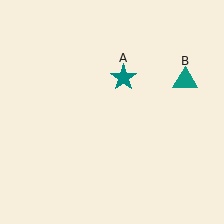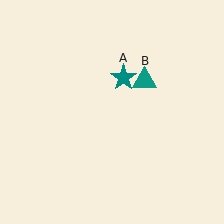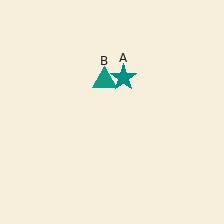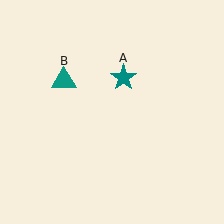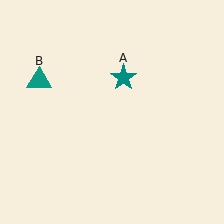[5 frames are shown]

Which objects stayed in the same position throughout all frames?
Teal star (object A) remained stationary.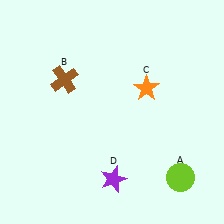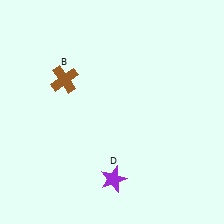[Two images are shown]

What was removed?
The orange star (C), the lime circle (A) were removed in Image 2.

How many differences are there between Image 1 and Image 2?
There are 2 differences between the two images.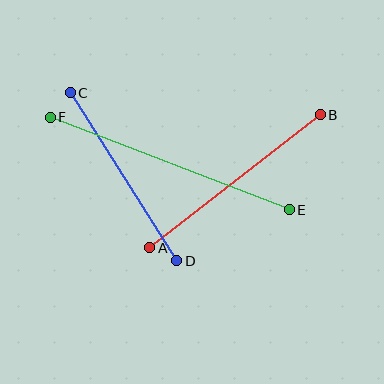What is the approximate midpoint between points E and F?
The midpoint is at approximately (170, 163) pixels.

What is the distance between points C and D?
The distance is approximately 199 pixels.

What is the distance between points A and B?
The distance is approximately 216 pixels.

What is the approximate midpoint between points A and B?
The midpoint is at approximately (235, 181) pixels.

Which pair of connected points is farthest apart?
Points E and F are farthest apart.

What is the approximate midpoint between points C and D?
The midpoint is at approximately (124, 177) pixels.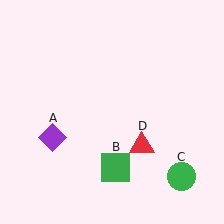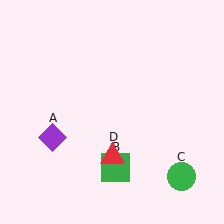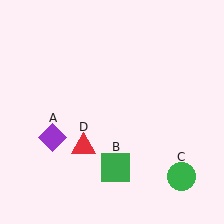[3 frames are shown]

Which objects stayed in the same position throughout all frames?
Purple diamond (object A) and green square (object B) and green circle (object C) remained stationary.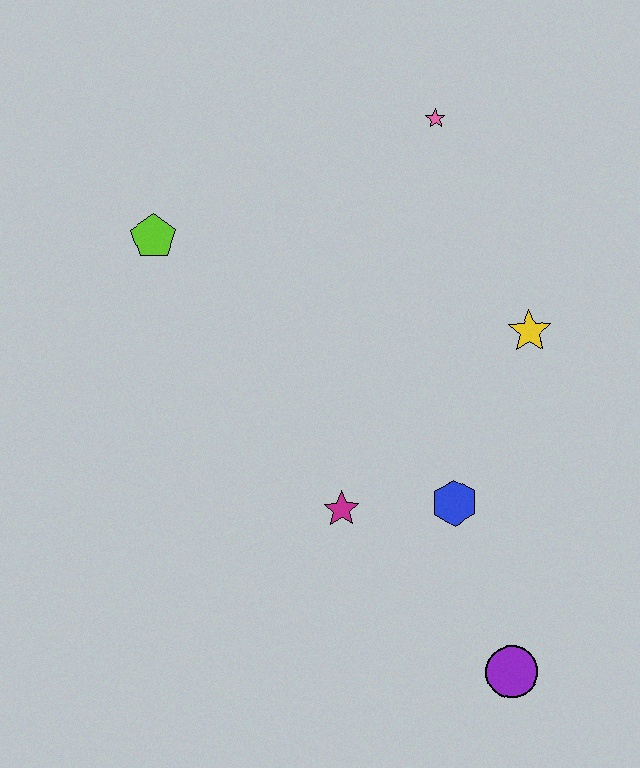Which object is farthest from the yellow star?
The lime pentagon is farthest from the yellow star.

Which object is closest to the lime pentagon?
The pink star is closest to the lime pentagon.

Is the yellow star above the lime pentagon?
No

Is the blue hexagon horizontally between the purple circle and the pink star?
Yes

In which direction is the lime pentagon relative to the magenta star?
The lime pentagon is above the magenta star.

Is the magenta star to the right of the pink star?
No